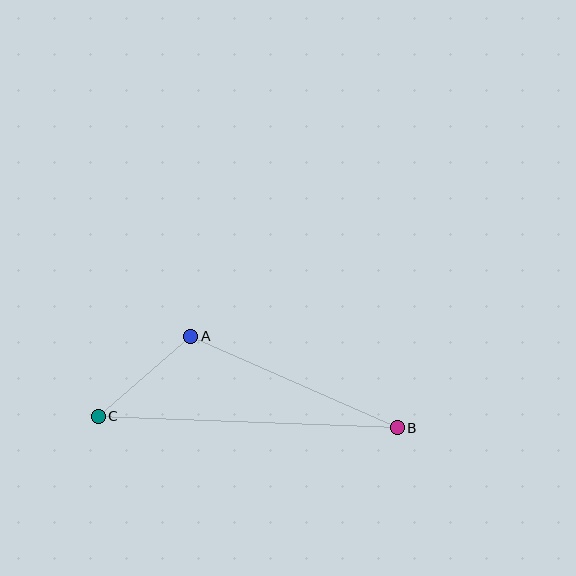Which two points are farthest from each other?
Points B and C are farthest from each other.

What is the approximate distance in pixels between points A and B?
The distance between A and B is approximately 226 pixels.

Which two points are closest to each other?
Points A and C are closest to each other.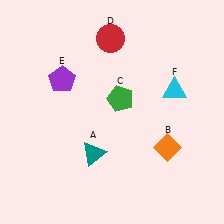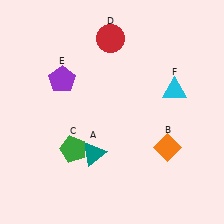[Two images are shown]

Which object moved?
The green pentagon (C) moved down.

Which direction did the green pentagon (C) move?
The green pentagon (C) moved down.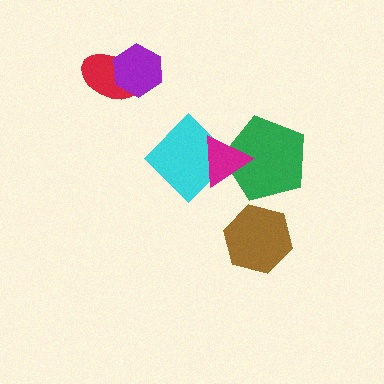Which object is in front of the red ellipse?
The purple hexagon is in front of the red ellipse.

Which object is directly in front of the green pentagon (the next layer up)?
The cyan diamond is directly in front of the green pentagon.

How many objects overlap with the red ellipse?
1 object overlaps with the red ellipse.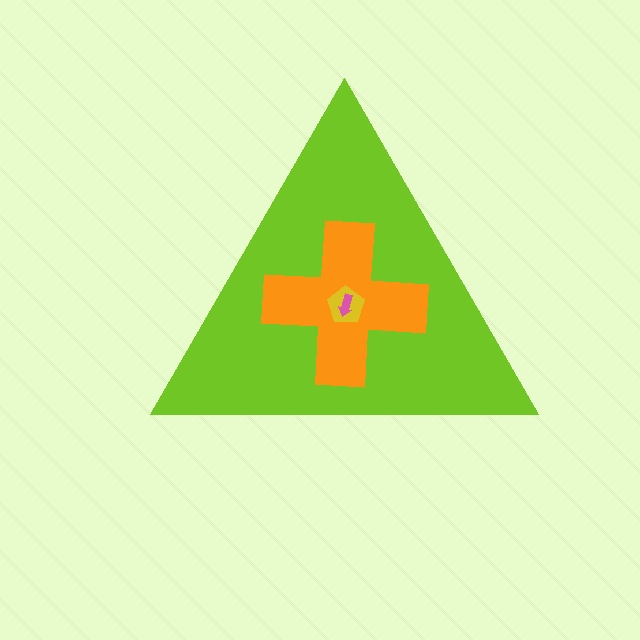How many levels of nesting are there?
4.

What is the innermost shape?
The pink arrow.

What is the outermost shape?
The lime triangle.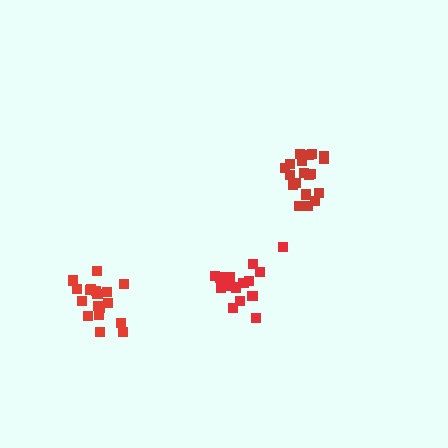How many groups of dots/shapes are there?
There are 3 groups.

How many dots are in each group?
Group 1: 18 dots, Group 2: 19 dots, Group 3: 15 dots (52 total).